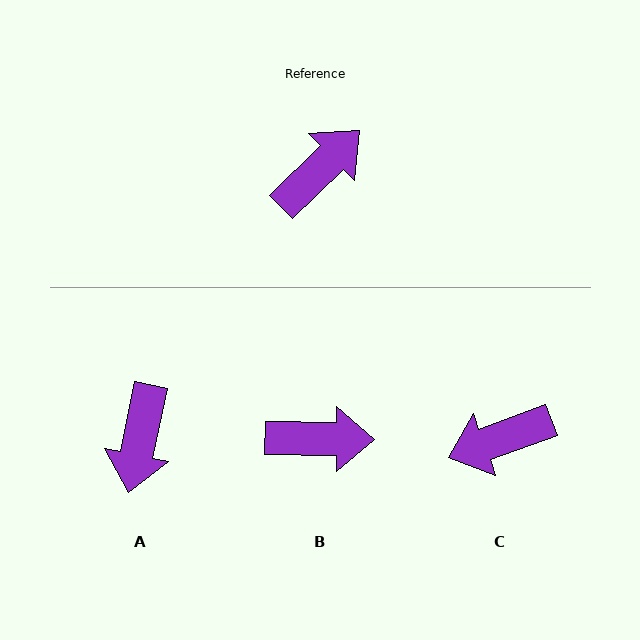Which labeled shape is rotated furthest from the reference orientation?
C, about 156 degrees away.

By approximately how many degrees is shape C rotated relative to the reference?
Approximately 156 degrees counter-clockwise.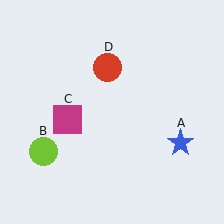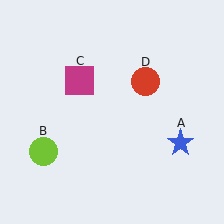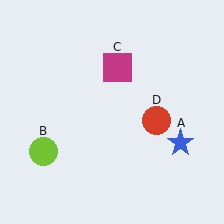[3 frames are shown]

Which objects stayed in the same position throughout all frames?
Blue star (object A) and lime circle (object B) remained stationary.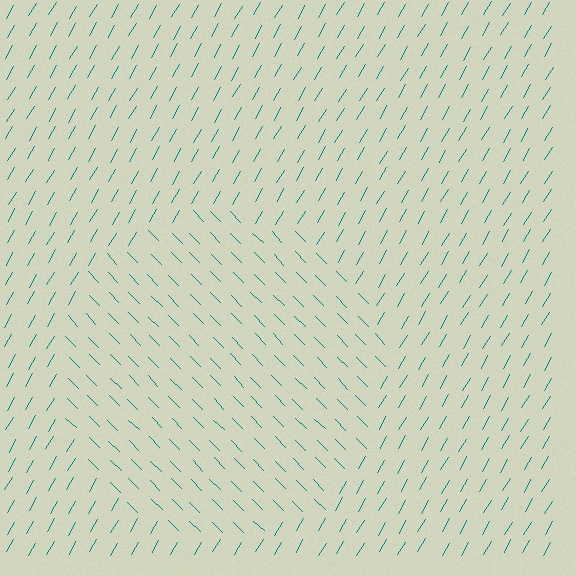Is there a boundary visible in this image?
Yes, there is a texture boundary formed by a change in line orientation.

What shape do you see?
I see a circle.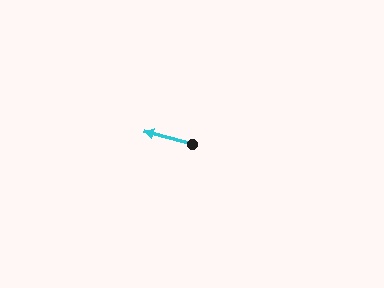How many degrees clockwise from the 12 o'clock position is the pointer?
Approximately 285 degrees.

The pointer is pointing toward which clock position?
Roughly 9 o'clock.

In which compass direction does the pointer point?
West.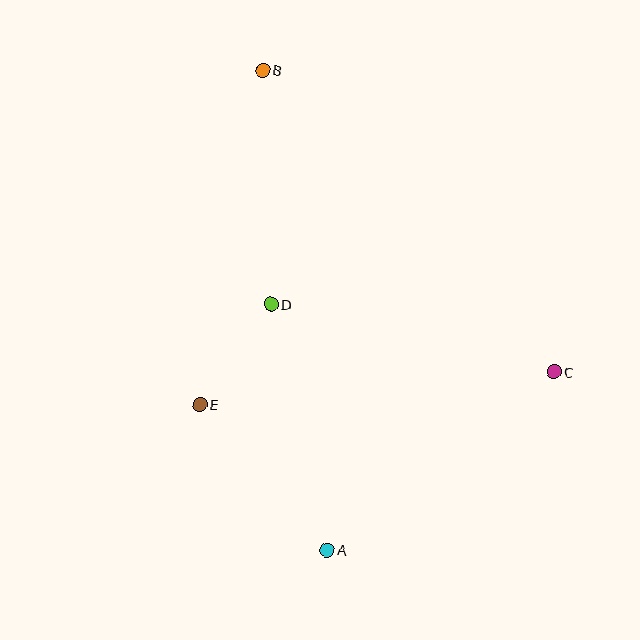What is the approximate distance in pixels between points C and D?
The distance between C and D is approximately 291 pixels.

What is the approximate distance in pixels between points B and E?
The distance between B and E is approximately 340 pixels.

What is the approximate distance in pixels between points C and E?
The distance between C and E is approximately 355 pixels.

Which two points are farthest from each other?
Points A and B are farthest from each other.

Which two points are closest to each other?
Points D and E are closest to each other.